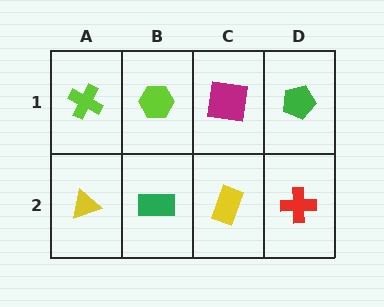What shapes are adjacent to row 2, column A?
A lime cross (row 1, column A), a green rectangle (row 2, column B).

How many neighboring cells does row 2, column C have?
3.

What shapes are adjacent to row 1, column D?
A red cross (row 2, column D), a magenta square (row 1, column C).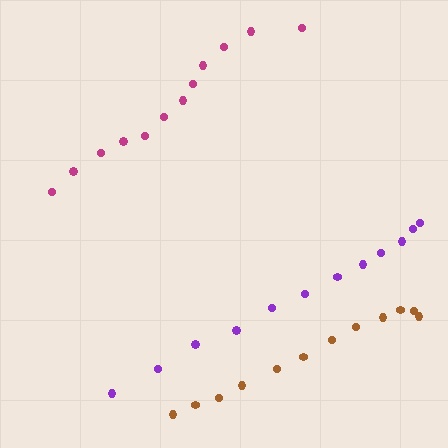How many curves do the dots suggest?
There are 3 distinct paths.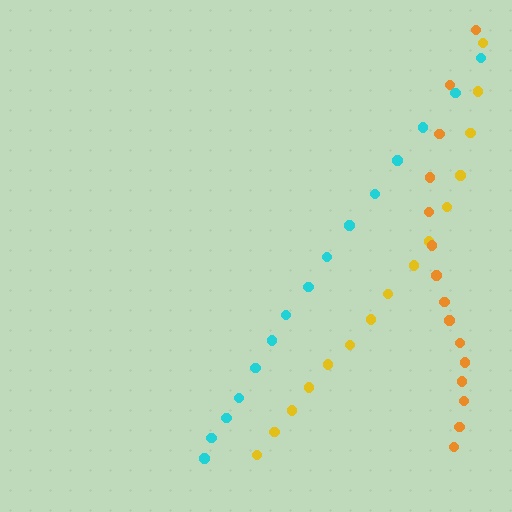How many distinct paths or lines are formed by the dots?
There are 3 distinct paths.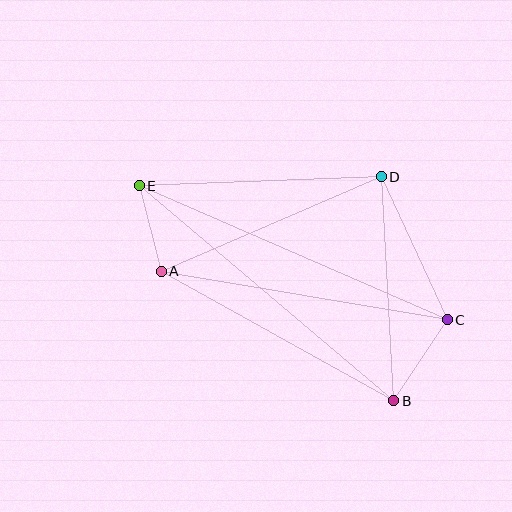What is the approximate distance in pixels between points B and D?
The distance between B and D is approximately 224 pixels.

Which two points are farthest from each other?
Points C and E are farthest from each other.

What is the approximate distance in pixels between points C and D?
The distance between C and D is approximately 158 pixels.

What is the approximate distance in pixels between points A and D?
The distance between A and D is approximately 239 pixels.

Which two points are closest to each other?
Points A and E are closest to each other.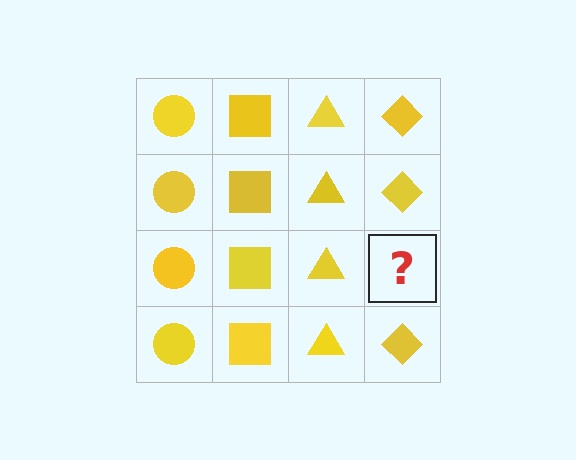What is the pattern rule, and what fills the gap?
The rule is that each column has a consistent shape. The gap should be filled with a yellow diamond.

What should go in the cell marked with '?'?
The missing cell should contain a yellow diamond.